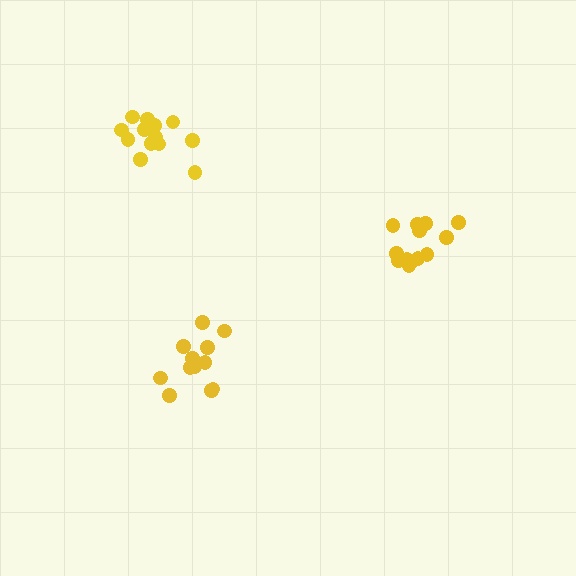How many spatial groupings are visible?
There are 3 spatial groupings.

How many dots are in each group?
Group 1: 13 dots, Group 2: 12 dots, Group 3: 13 dots (38 total).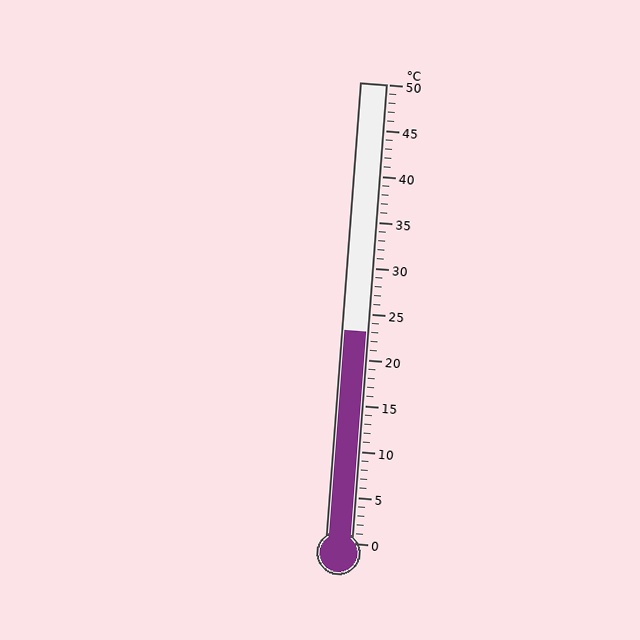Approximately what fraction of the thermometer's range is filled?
The thermometer is filled to approximately 45% of its range.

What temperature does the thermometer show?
The thermometer shows approximately 23°C.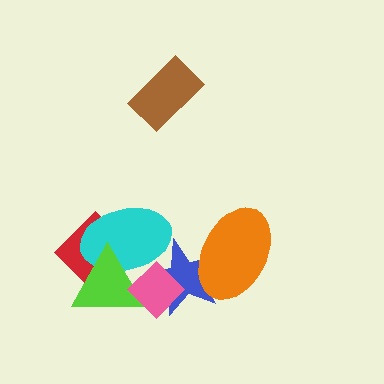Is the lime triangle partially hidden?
Yes, it is partially covered by another shape.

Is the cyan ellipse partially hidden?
Yes, it is partially covered by another shape.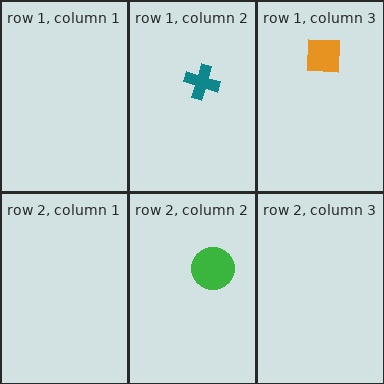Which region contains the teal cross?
The row 1, column 2 region.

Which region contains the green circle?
The row 2, column 2 region.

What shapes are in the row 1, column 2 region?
The teal cross.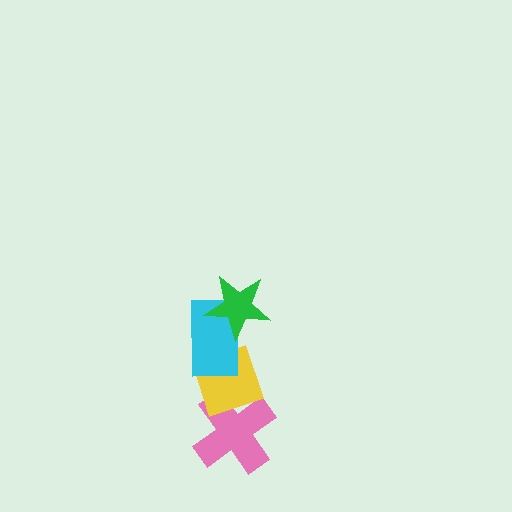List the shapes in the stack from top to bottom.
From top to bottom: the green star, the cyan rectangle, the yellow diamond, the pink cross.